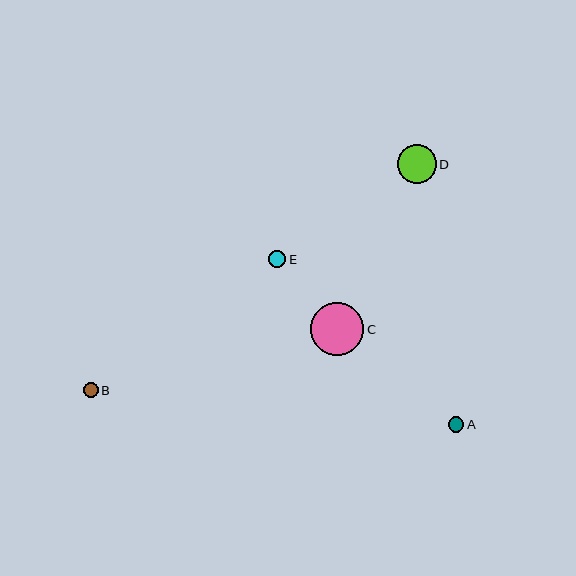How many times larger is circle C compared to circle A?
Circle C is approximately 3.4 times the size of circle A.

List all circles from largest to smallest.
From largest to smallest: C, D, E, A, B.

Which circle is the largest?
Circle C is the largest with a size of approximately 53 pixels.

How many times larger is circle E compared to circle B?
Circle E is approximately 1.1 times the size of circle B.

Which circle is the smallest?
Circle B is the smallest with a size of approximately 15 pixels.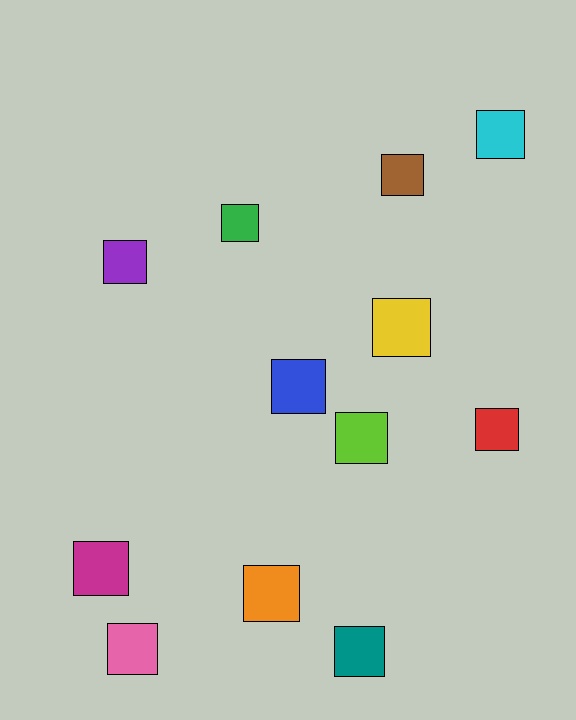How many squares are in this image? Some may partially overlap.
There are 12 squares.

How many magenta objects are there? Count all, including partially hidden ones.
There is 1 magenta object.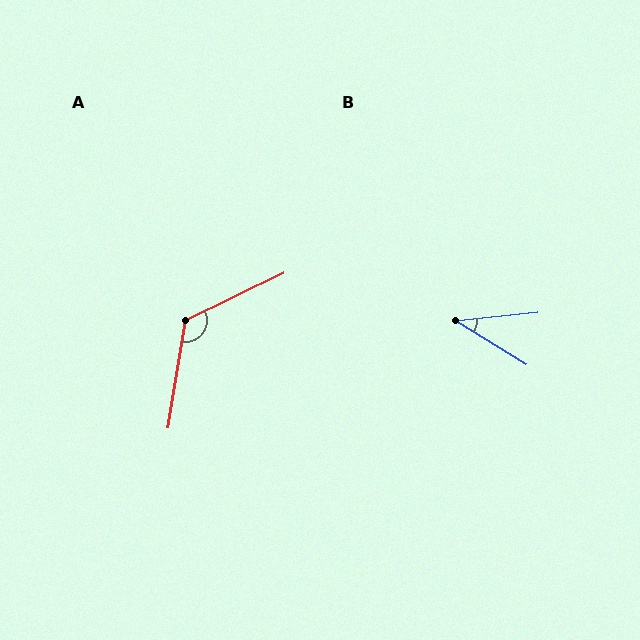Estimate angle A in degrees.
Approximately 125 degrees.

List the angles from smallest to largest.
B (37°), A (125°).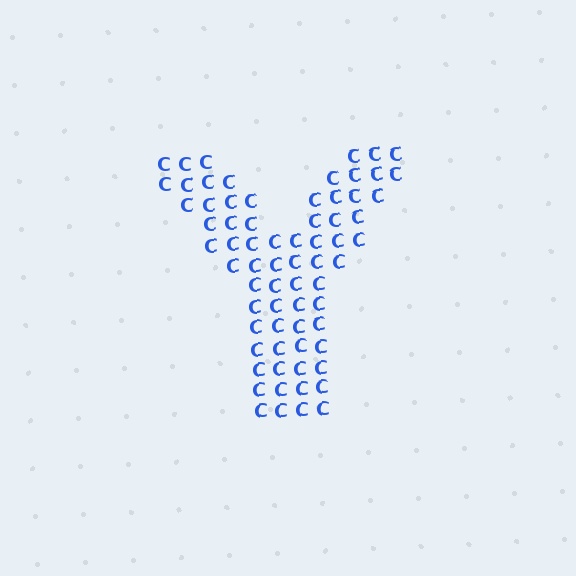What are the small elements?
The small elements are letter C's.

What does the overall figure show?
The overall figure shows the letter Y.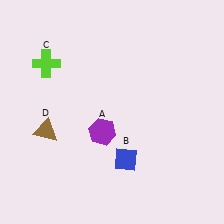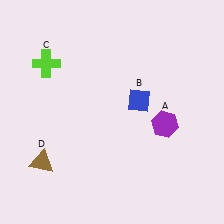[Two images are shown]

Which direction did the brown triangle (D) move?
The brown triangle (D) moved down.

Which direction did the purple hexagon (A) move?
The purple hexagon (A) moved right.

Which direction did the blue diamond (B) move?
The blue diamond (B) moved up.